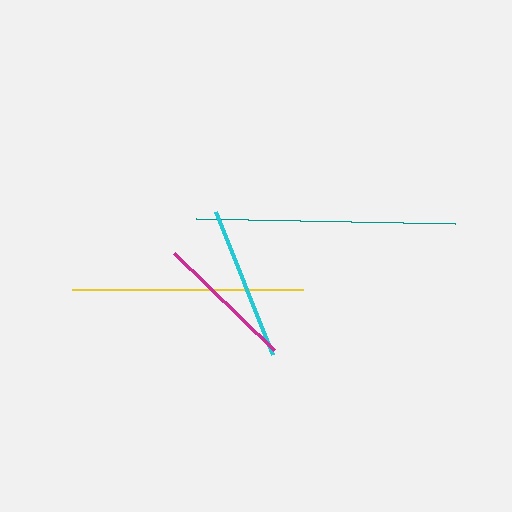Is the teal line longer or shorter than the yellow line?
The teal line is longer than the yellow line.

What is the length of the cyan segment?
The cyan segment is approximately 154 pixels long.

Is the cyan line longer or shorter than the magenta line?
The cyan line is longer than the magenta line.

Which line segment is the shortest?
The magenta line is the shortest at approximately 140 pixels.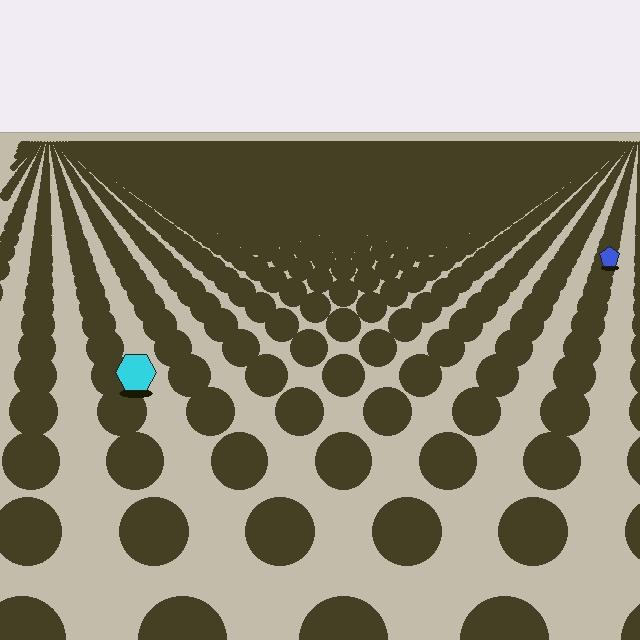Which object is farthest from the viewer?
The blue pentagon is farthest from the viewer. It appears smaller and the ground texture around it is denser.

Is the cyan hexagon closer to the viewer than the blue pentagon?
Yes. The cyan hexagon is closer — you can tell from the texture gradient: the ground texture is coarser near it.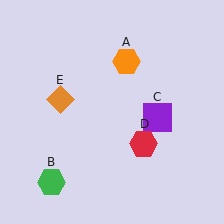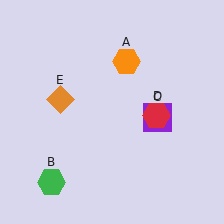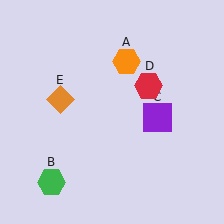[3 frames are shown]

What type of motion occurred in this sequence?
The red hexagon (object D) rotated counterclockwise around the center of the scene.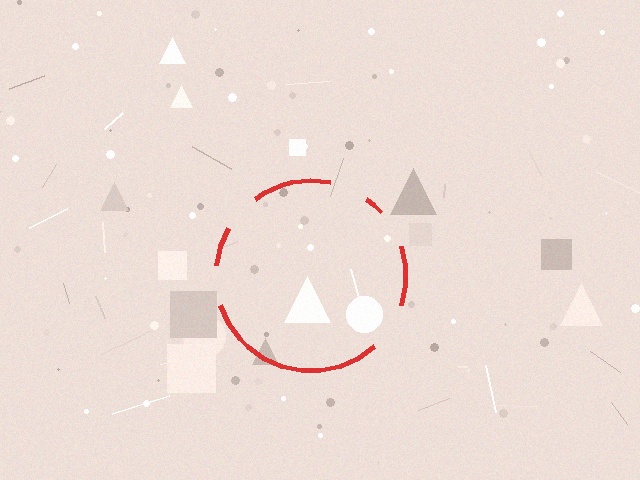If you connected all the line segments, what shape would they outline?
They would outline a circle.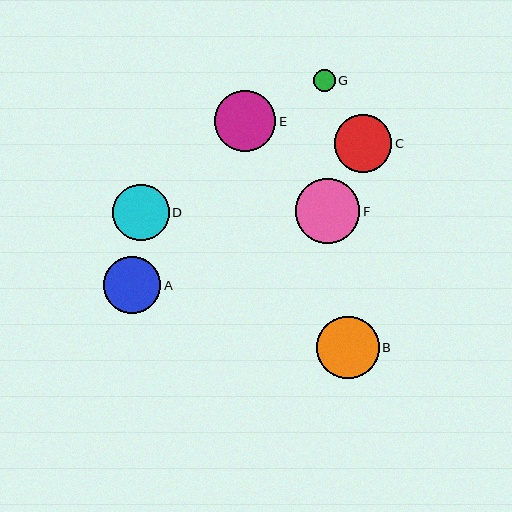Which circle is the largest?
Circle F is the largest with a size of approximately 65 pixels.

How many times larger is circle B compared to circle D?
Circle B is approximately 1.1 times the size of circle D.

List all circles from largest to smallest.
From largest to smallest: F, B, E, C, A, D, G.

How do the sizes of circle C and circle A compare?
Circle C and circle A are approximately the same size.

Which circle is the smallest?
Circle G is the smallest with a size of approximately 22 pixels.